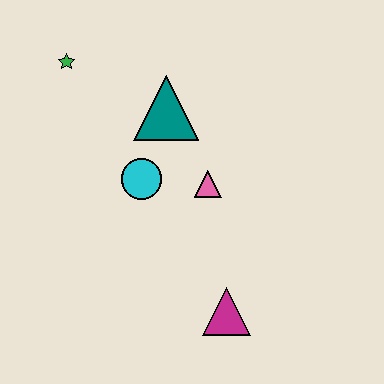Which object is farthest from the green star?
The magenta triangle is farthest from the green star.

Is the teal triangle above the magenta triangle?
Yes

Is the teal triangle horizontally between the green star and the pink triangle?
Yes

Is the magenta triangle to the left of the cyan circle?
No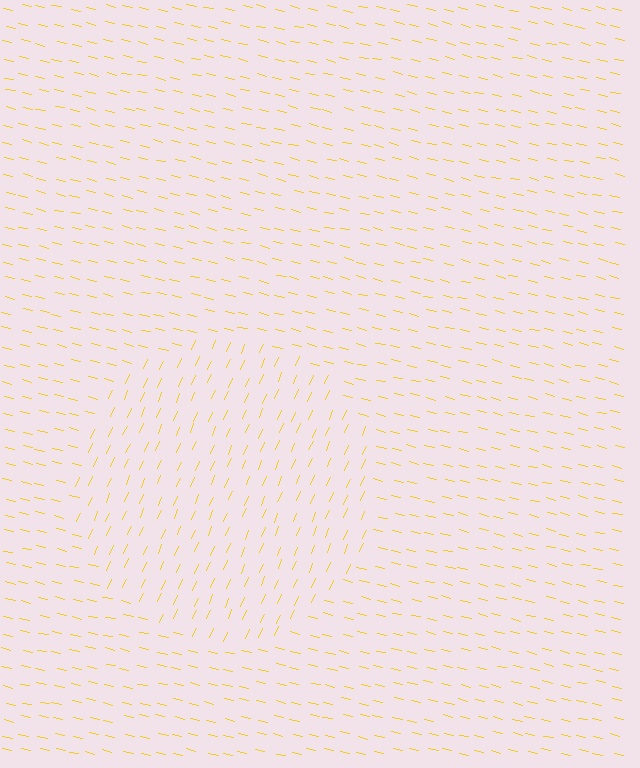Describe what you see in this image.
The image is filled with small yellow line segments. A circle region in the image has lines oriented differently from the surrounding lines, creating a visible texture boundary.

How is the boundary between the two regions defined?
The boundary is defined purely by a change in line orientation (approximately 79 degrees difference). All lines are the same color and thickness.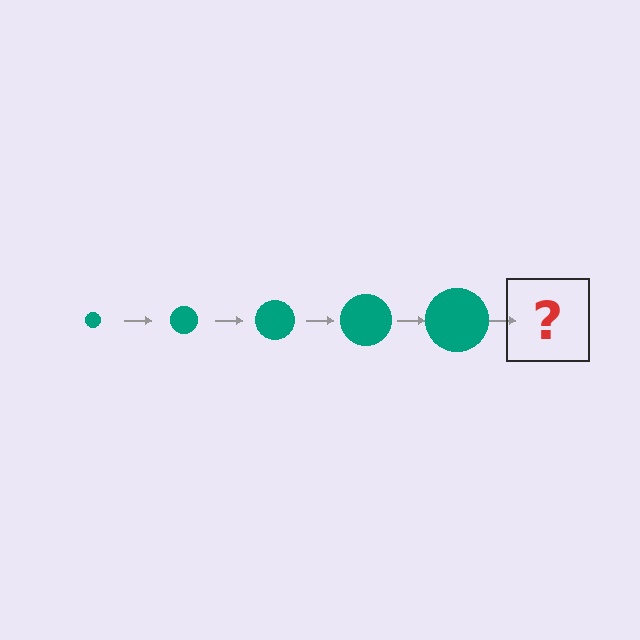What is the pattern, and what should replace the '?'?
The pattern is that the circle gets progressively larger each step. The '?' should be a teal circle, larger than the previous one.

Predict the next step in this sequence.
The next step is a teal circle, larger than the previous one.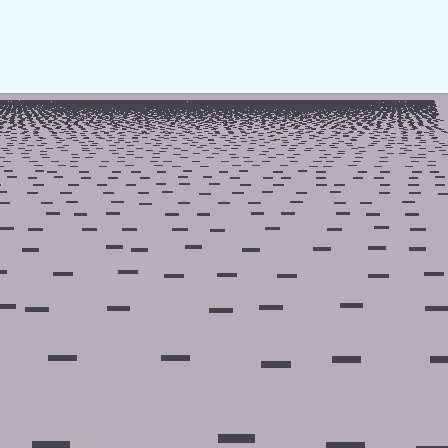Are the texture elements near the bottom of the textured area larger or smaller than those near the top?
Larger. Near the bottom, elements are closer to the viewer and appear at a bigger on-screen size.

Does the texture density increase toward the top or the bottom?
Density increases toward the top.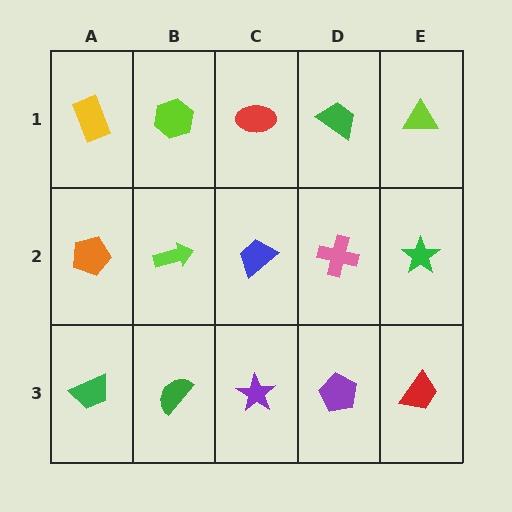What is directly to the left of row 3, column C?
A green semicircle.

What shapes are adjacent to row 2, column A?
A yellow rectangle (row 1, column A), a green trapezoid (row 3, column A), a lime arrow (row 2, column B).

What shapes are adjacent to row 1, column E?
A green star (row 2, column E), a green trapezoid (row 1, column D).